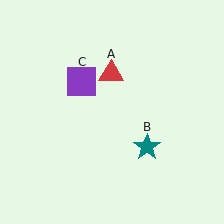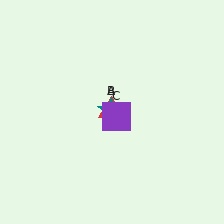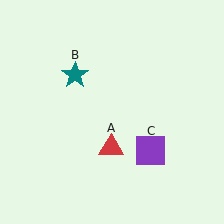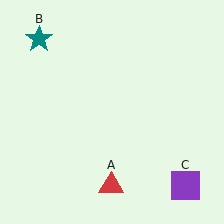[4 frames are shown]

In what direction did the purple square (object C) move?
The purple square (object C) moved down and to the right.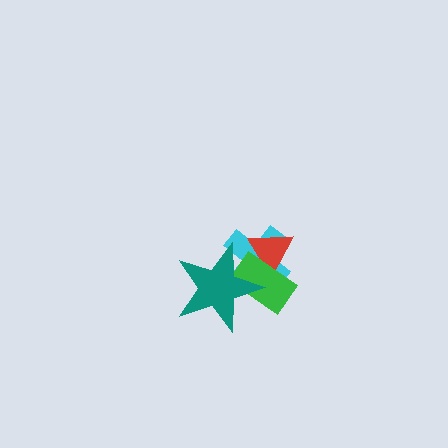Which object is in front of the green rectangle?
The teal star is in front of the green rectangle.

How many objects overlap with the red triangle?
3 objects overlap with the red triangle.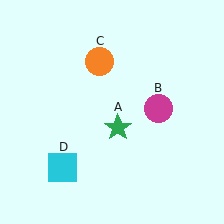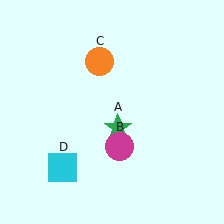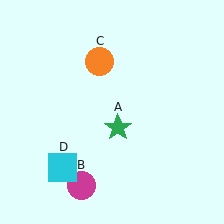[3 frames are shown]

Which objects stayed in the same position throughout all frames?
Green star (object A) and orange circle (object C) and cyan square (object D) remained stationary.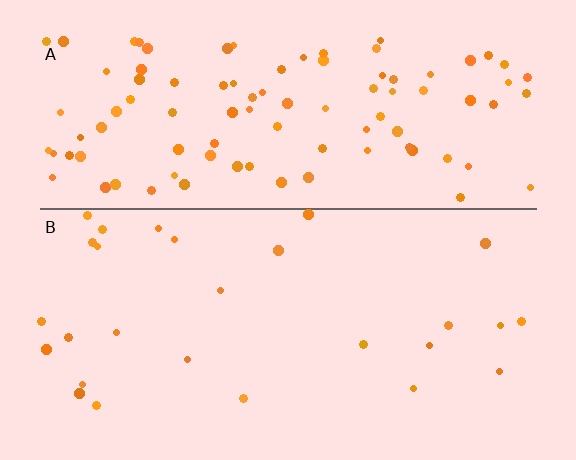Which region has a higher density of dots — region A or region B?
A (the top).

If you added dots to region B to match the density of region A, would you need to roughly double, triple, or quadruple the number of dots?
Approximately quadruple.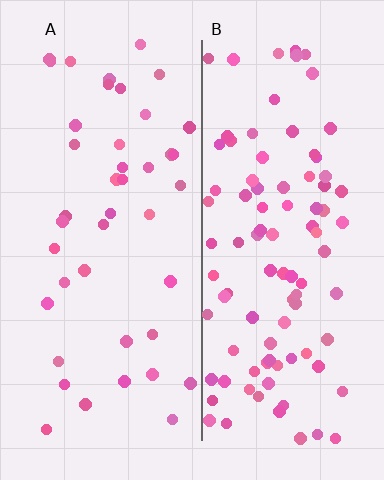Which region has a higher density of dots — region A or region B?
B (the right).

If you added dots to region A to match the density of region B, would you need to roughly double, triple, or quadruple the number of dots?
Approximately double.